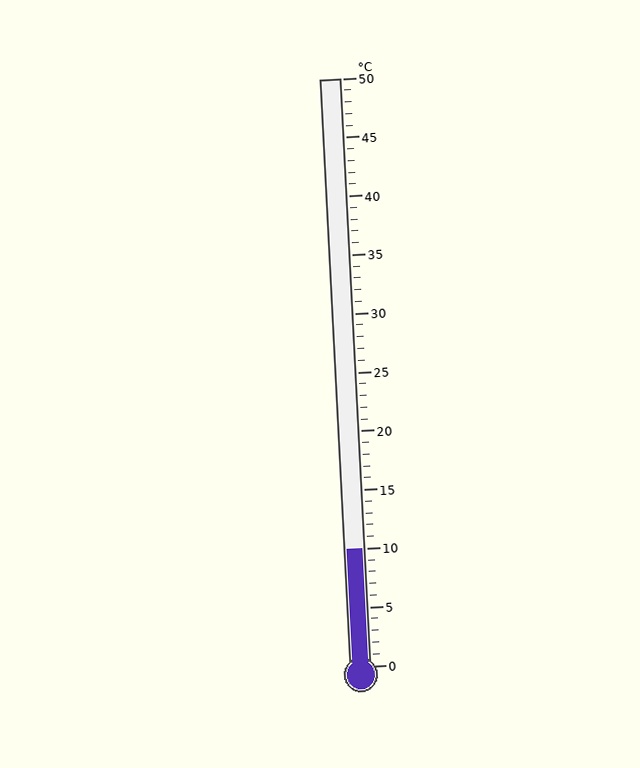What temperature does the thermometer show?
The thermometer shows approximately 10°C.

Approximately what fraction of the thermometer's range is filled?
The thermometer is filled to approximately 20% of its range.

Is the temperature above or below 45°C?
The temperature is below 45°C.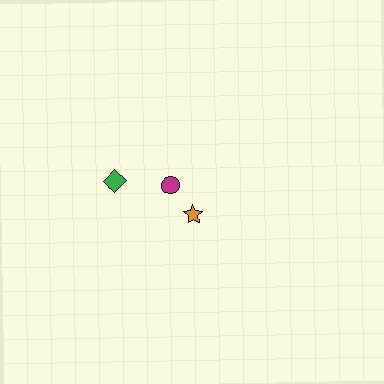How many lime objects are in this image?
There are no lime objects.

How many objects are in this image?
There are 3 objects.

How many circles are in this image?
There is 1 circle.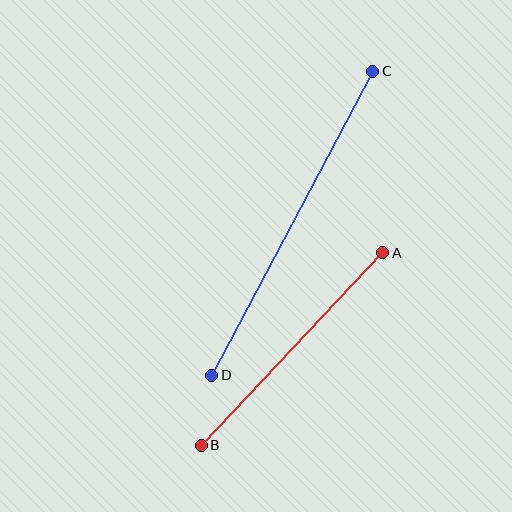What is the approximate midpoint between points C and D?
The midpoint is at approximately (292, 223) pixels.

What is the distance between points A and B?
The distance is approximately 264 pixels.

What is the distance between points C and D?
The distance is approximately 344 pixels.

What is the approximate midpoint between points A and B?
The midpoint is at approximately (292, 349) pixels.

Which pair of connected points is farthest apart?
Points C and D are farthest apart.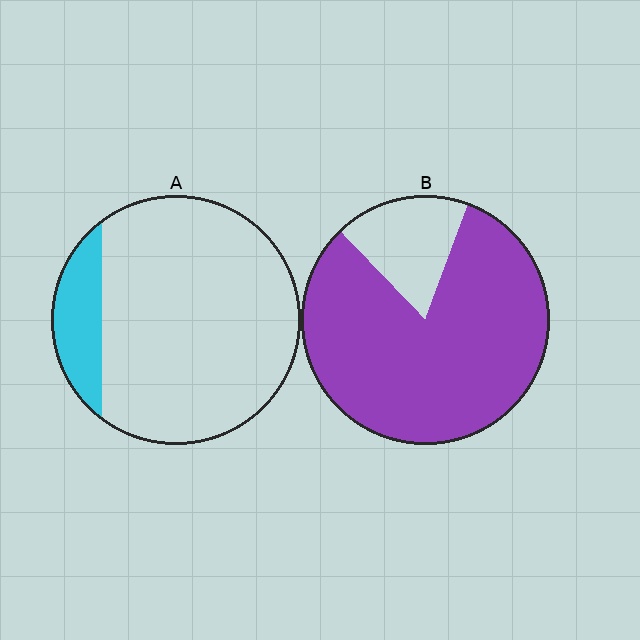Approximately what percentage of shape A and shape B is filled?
A is approximately 15% and B is approximately 80%.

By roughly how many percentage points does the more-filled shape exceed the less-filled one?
By roughly 70 percentage points (B over A).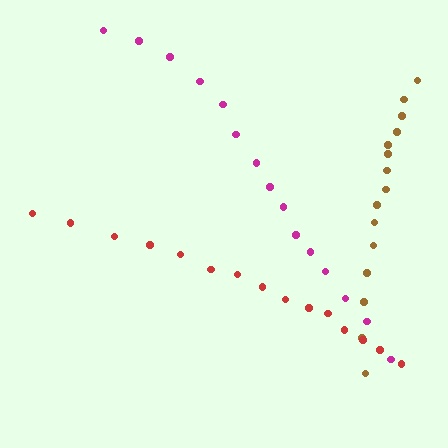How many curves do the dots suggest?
There are 3 distinct paths.